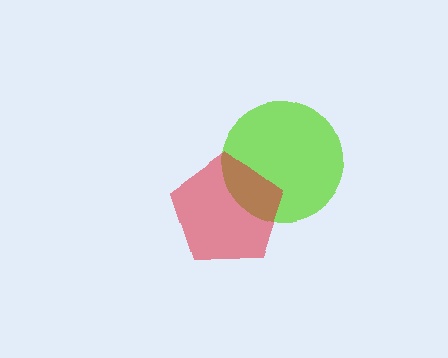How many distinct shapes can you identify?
There are 2 distinct shapes: a lime circle, a red pentagon.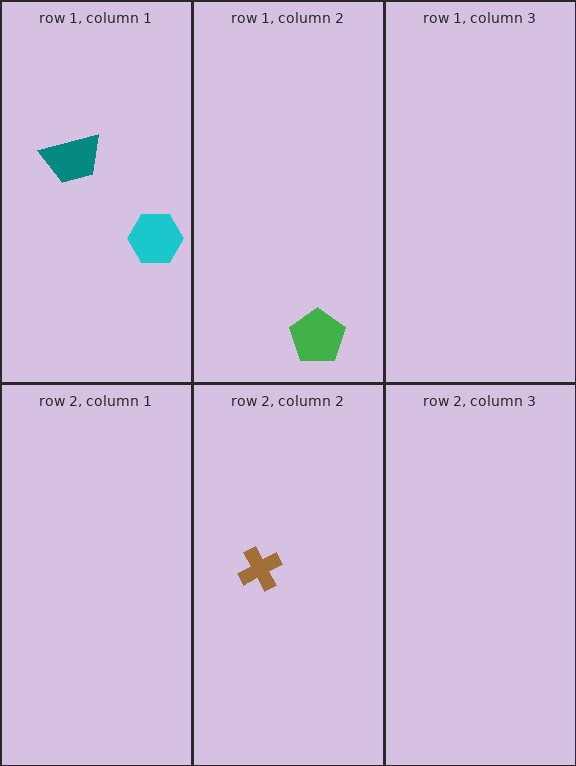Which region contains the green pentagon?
The row 1, column 2 region.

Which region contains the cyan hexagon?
The row 1, column 1 region.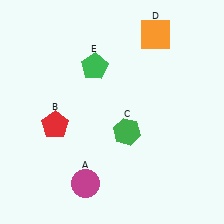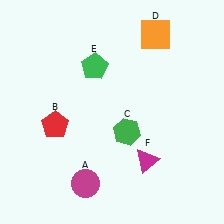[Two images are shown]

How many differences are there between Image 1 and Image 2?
There is 1 difference between the two images.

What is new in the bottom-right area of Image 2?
A magenta triangle (F) was added in the bottom-right area of Image 2.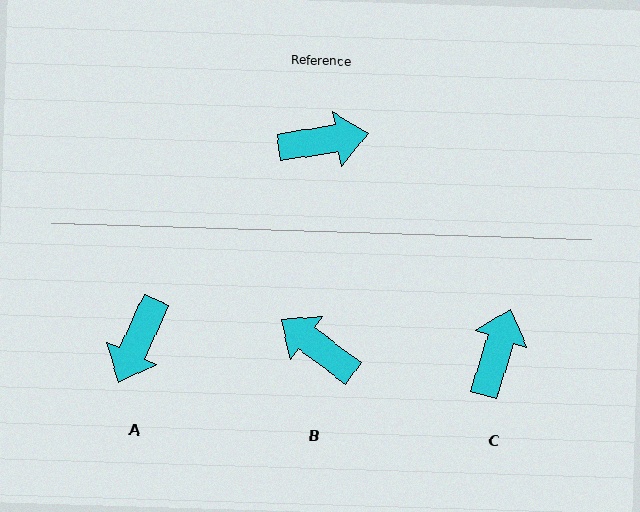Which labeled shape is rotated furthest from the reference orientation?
B, about 135 degrees away.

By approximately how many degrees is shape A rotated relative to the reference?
Approximately 123 degrees clockwise.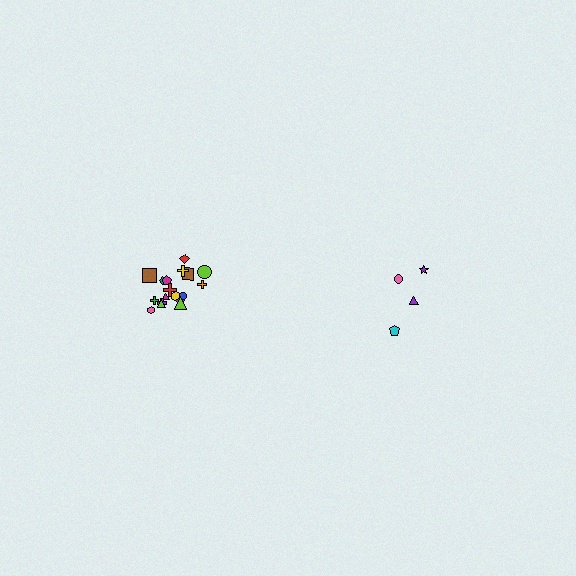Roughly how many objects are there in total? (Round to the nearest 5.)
Roughly 20 objects in total.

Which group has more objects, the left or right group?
The left group.